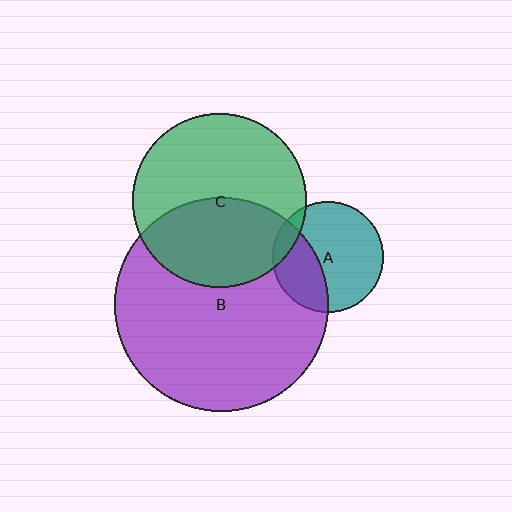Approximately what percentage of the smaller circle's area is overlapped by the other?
Approximately 10%.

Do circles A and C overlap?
Yes.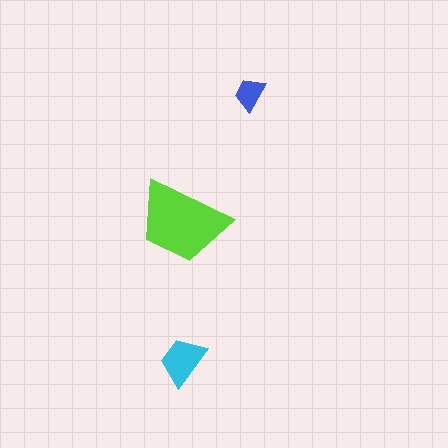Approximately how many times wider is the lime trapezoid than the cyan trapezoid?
About 2 times wider.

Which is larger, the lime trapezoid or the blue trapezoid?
The lime one.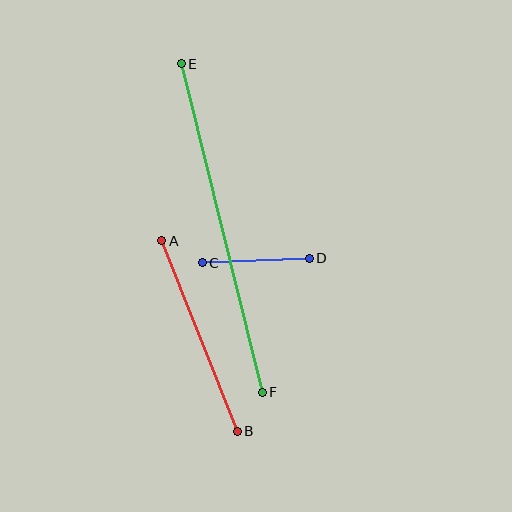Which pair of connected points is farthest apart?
Points E and F are farthest apart.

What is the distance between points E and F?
The distance is approximately 338 pixels.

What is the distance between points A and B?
The distance is approximately 205 pixels.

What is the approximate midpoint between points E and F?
The midpoint is at approximately (222, 228) pixels.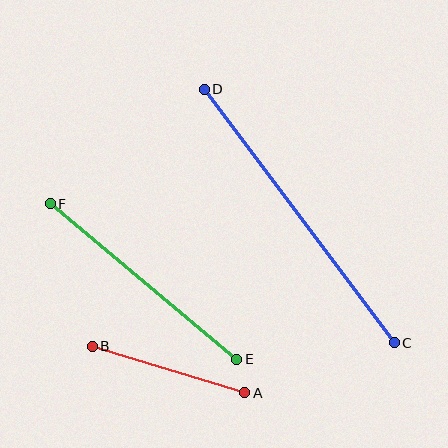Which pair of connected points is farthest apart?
Points C and D are farthest apart.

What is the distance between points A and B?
The distance is approximately 159 pixels.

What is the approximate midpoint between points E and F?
The midpoint is at approximately (143, 282) pixels.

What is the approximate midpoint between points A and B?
The midpoint is at approximately (168, 370) pixels.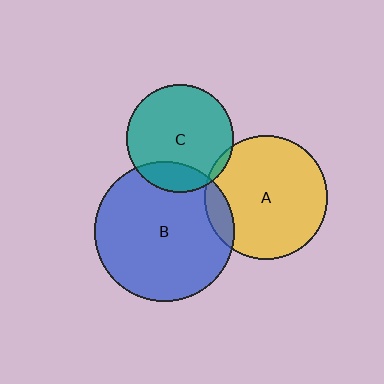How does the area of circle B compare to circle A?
Approximately 1.3 times.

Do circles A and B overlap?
Yes.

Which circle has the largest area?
Circle B (blue).